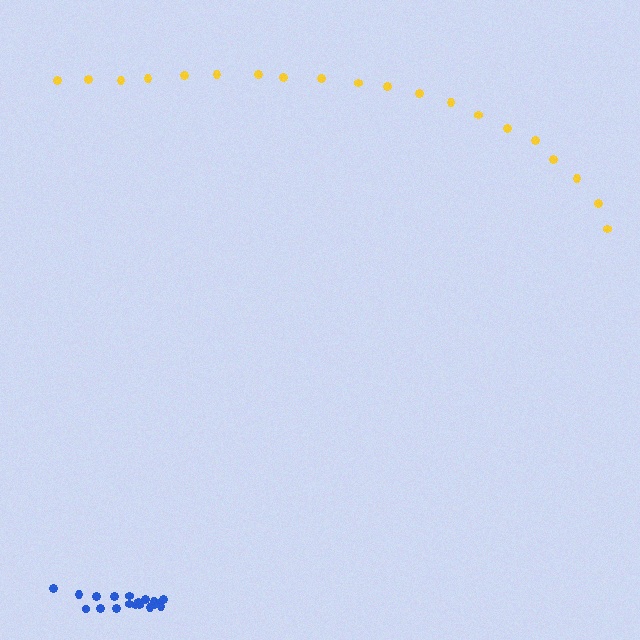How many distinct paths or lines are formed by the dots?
There are 2 distinct paths.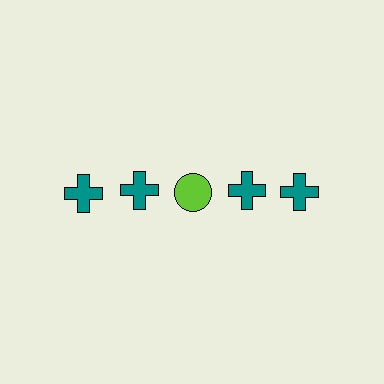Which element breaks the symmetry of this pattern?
The lime circle in the top row, center column breaks the symmetry. All other shapes are teal crosses.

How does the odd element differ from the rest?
It differs in both color (lime instead of teal) and shape (circle instead of cross).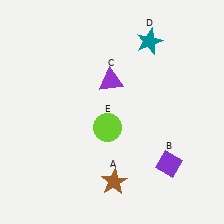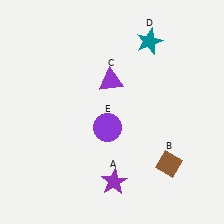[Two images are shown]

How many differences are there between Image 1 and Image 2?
There are 3 differences between the two images.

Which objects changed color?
A changed from brown to purple. B changed from purple to brown. E changed from lime to purple.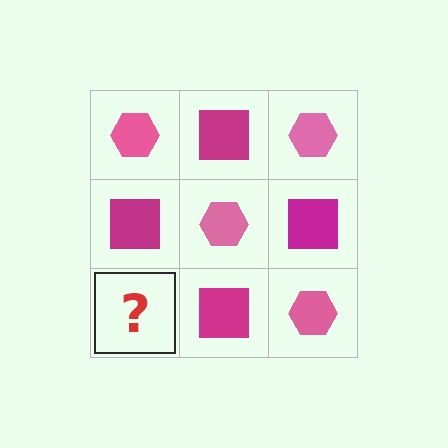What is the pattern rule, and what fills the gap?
The rule is that it alternates pink hexagon and magenta square in a checkerboard pattern. The gap should be filled with a pink hexagon.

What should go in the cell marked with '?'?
The missing cell should contain a pink hexagon.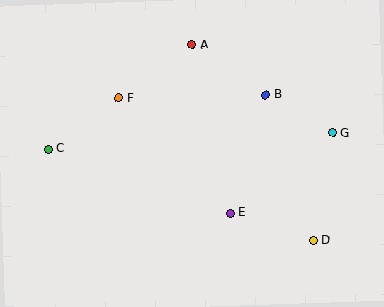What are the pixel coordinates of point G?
Point G is at (333, 133).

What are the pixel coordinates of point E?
Point E is at (230, 213).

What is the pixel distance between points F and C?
The distance between F and C is 87 pixels.